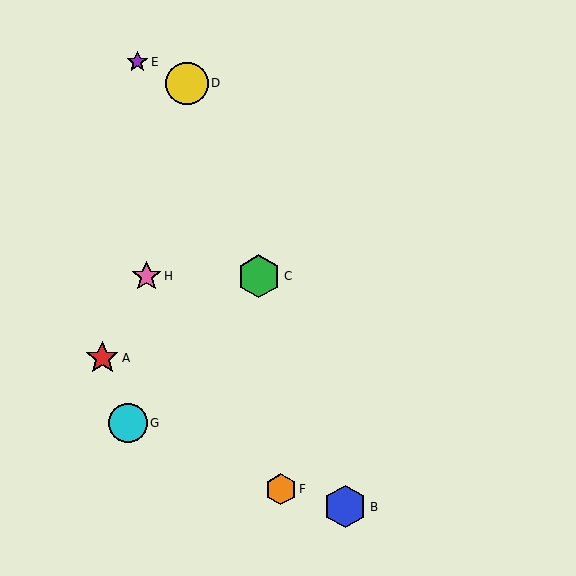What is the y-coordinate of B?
Object B is at y≈507.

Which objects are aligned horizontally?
Objects C, H are aligned horizontally.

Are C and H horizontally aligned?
Yes, both are at y≈276.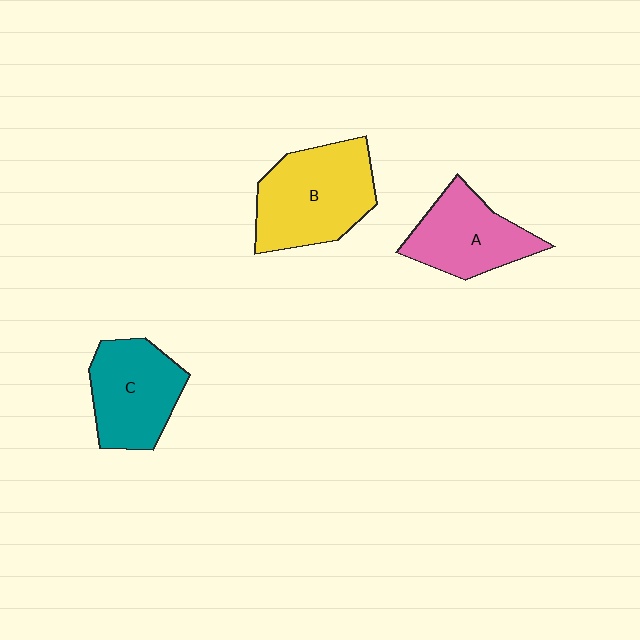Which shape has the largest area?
Shape B (yellow).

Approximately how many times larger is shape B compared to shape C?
Approximately 1.2 times.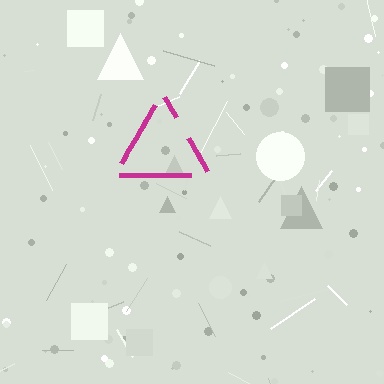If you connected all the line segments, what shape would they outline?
They would outline a triangle.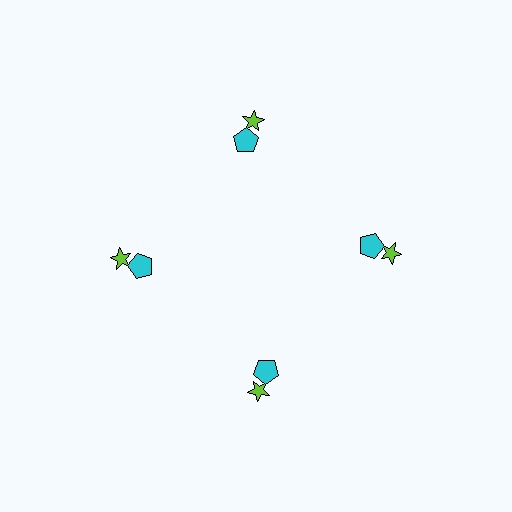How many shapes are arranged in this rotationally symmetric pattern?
There are 8 shapes, arranged in 4 groups of 2.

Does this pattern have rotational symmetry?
Yes, this pattern has 4-fold rotational symmetry. It looks the same after rotating 90 degrees around the center.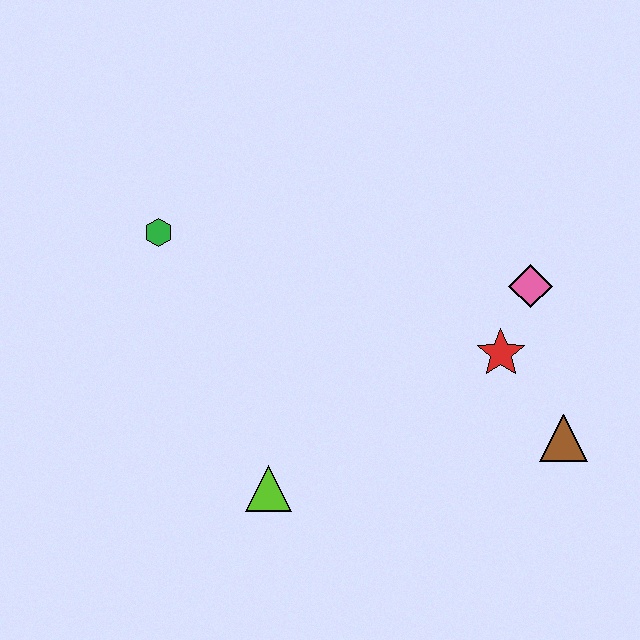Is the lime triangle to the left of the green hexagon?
No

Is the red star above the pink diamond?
No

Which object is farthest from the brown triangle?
The green hexagon is farthest from the brown triangle.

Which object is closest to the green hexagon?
The lime triangle is closest to the green hexagon.